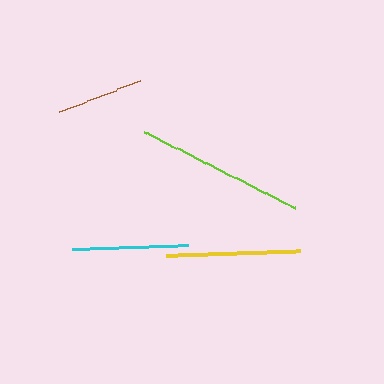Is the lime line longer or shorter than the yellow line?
The lime line is longer than the yellow line.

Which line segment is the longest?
The lime line is the longest at approximately 170 pixels.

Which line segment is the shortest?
The brown line is the shortest at approximately 86 pixels.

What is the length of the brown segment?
The brown segment is approximately 86 pixels long.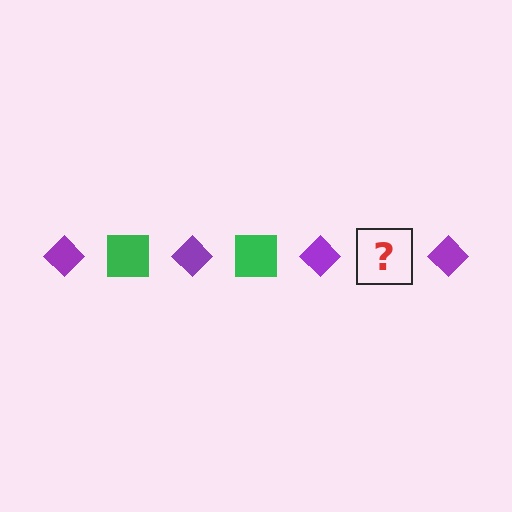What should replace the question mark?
The question mark should be replaced with a green square.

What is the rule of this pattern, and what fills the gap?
The rule is that the pattern alternates between purple diamond and green square. The gap should be filled with a green square.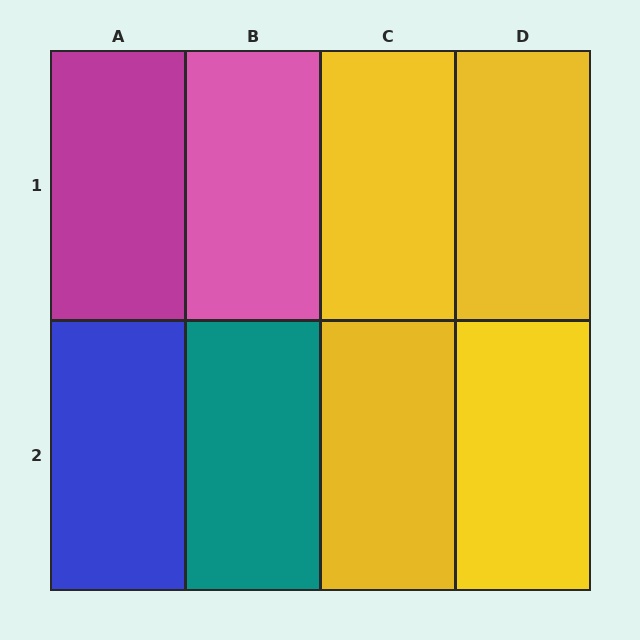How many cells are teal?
1 cell is teal.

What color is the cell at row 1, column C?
Yellow.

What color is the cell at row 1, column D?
Yellow.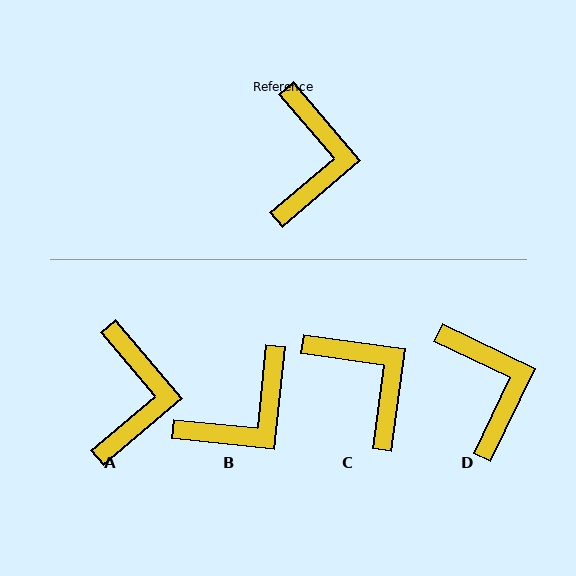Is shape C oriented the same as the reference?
No, it is off by about 42 degrees.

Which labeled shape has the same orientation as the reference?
A.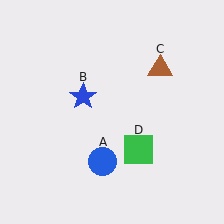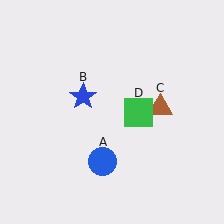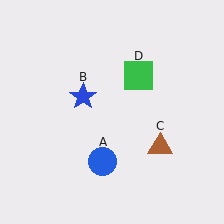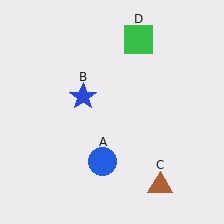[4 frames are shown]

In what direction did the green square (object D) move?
The green square (object D) moved up.